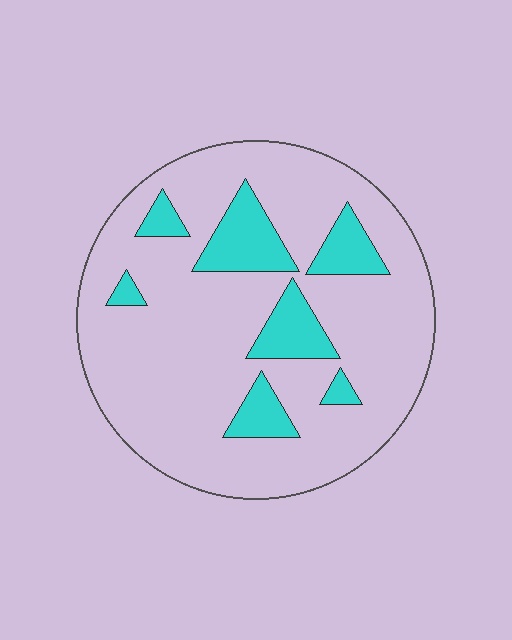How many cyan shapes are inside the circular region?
7.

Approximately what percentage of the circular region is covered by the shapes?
Approximately 20%.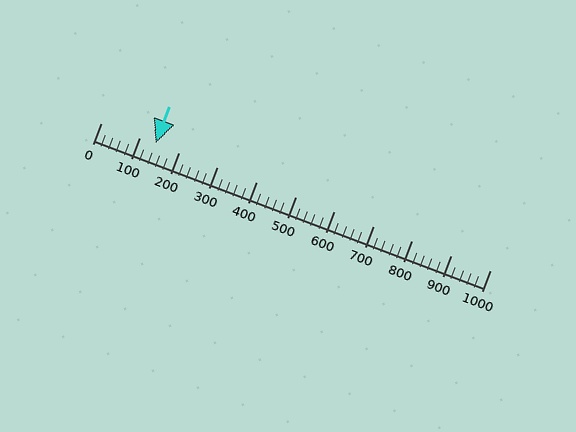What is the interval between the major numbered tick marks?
The major tick marks are spaced 100 units apart.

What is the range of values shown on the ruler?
The ruler shows values from 0 to 1000.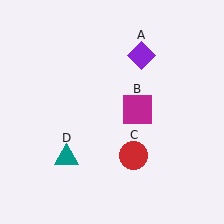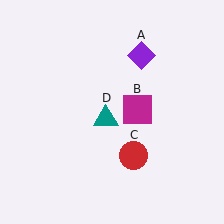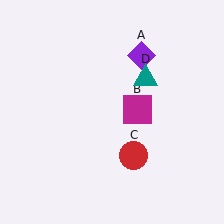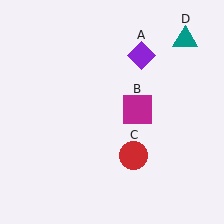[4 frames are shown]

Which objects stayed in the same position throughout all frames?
Purple diamond (object A) and magenta square (object B) and red circle (object C) remained stationary.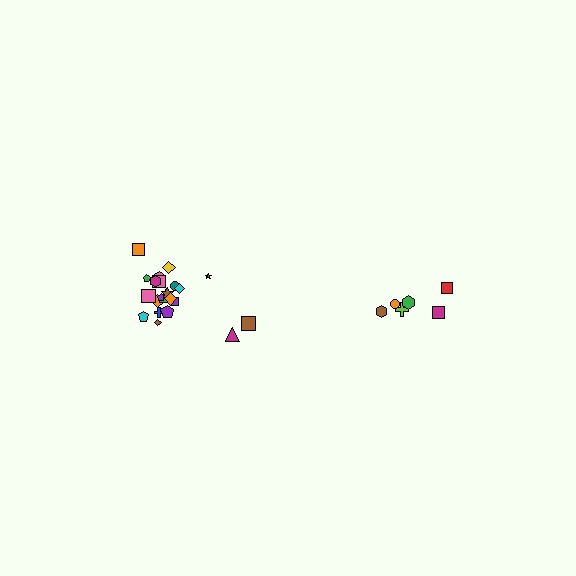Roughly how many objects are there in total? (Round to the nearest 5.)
Roughly 30 objects in total.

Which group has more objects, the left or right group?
The left group.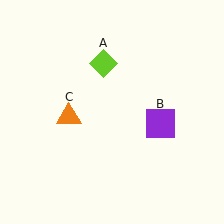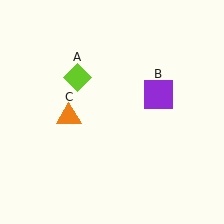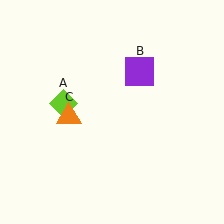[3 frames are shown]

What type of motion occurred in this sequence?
The lime diamond (object A), purple square (object B) rotated counterclockwise around the center of the scene.